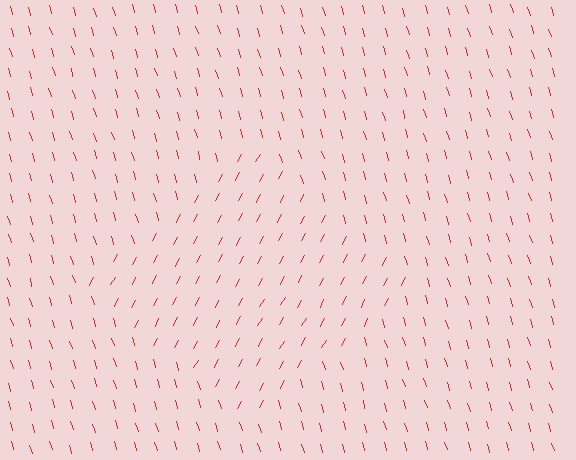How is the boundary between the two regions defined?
The boundary is defined purely by a change in line orientation (approximately 45 degrees difference). All lines are the same color and thickness.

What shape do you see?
I see a diamond.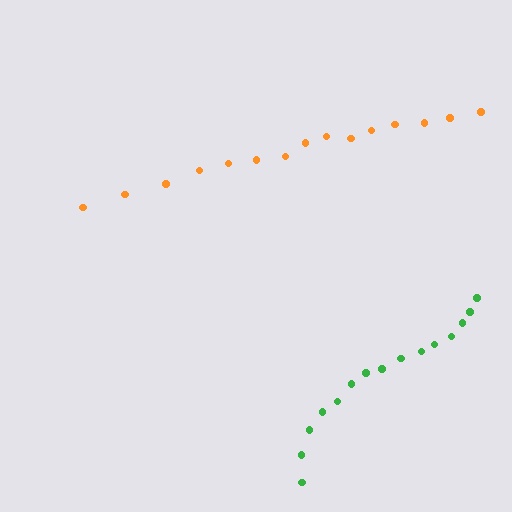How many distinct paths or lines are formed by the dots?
There are 2 distinct paths.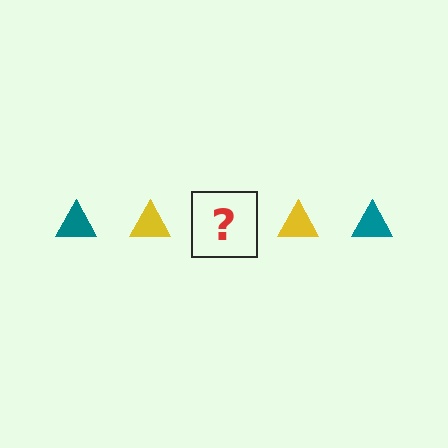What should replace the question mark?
The question mark should be replaced with a teal triangle.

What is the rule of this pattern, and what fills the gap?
The rule is that the pattern cycles through teal, yellow triangles. The gap should be filled with a teal triangle.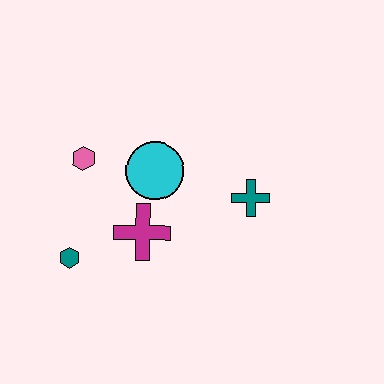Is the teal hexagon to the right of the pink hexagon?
No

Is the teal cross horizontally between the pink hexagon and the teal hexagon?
No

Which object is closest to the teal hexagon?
The magenta cross is closest to the teal hexagon.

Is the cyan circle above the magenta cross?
Yes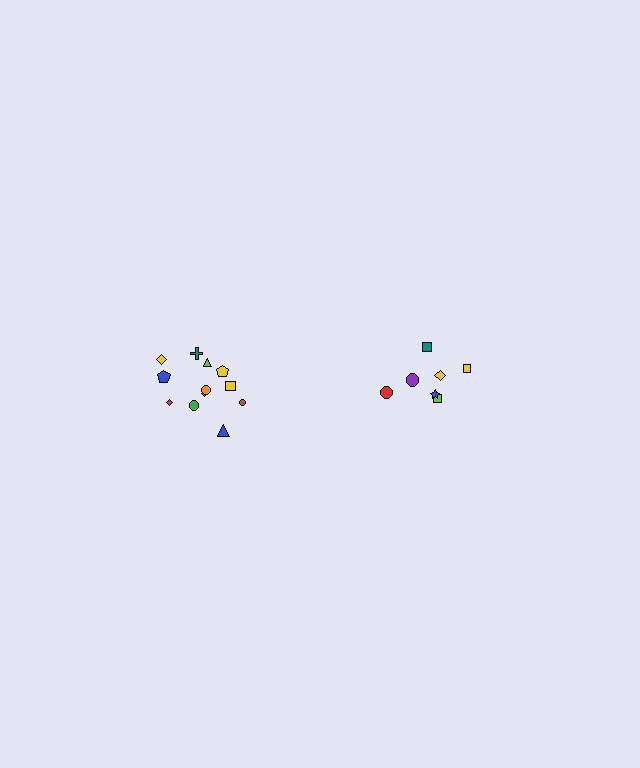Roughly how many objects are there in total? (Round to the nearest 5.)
Roughly 20 objects in total.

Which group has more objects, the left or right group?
The left group.